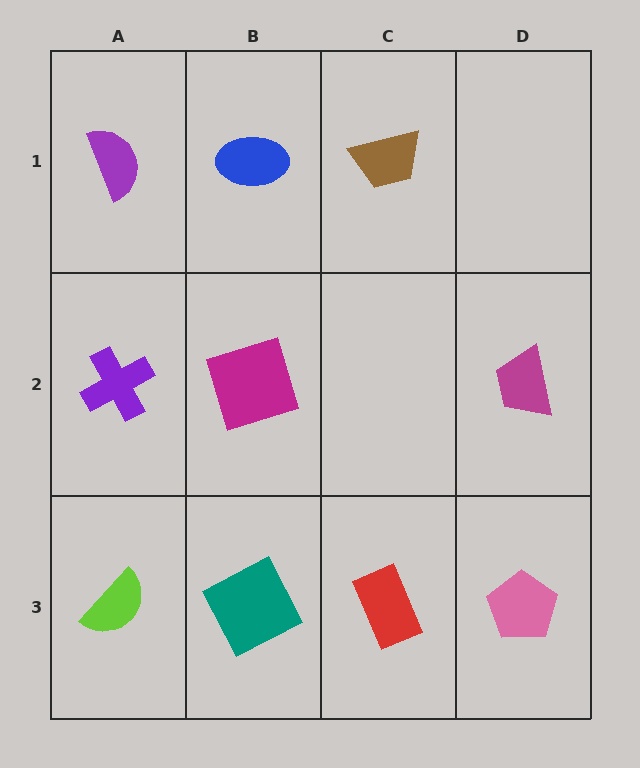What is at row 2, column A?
A purple cross.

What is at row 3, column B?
A teal square.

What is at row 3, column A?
A lime semicircle.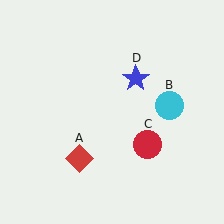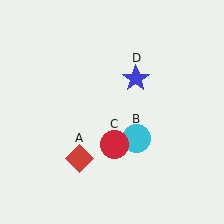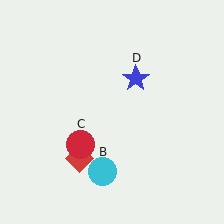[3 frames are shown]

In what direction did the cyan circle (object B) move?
The cyan circle (object B) moved down and to the left.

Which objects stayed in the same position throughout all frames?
Red diamond (object A) and blue star (object D) remained stationary.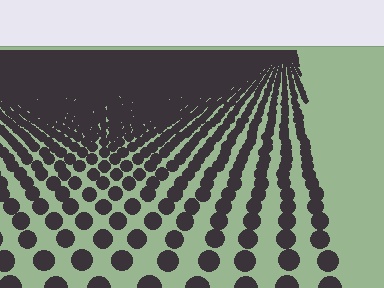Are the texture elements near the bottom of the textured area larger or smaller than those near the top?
Larger. Near the bottom, elements are closer to the viewer and appear at a bigger on-screen size.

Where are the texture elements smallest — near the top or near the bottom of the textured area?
Near the top.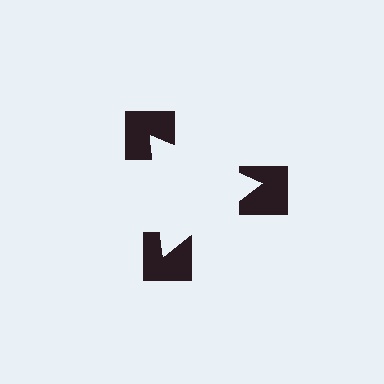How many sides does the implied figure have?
3 sides.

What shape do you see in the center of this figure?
An illusory triangle — its edges are inferred from the aligned wedge cuts in the notched squares, not physically drawn.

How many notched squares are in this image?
There are 3 — one at each vertex of the illusory triangle.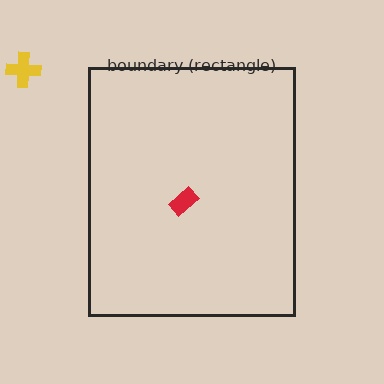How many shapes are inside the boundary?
1 inside, 1 outside.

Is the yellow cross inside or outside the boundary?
Outside.